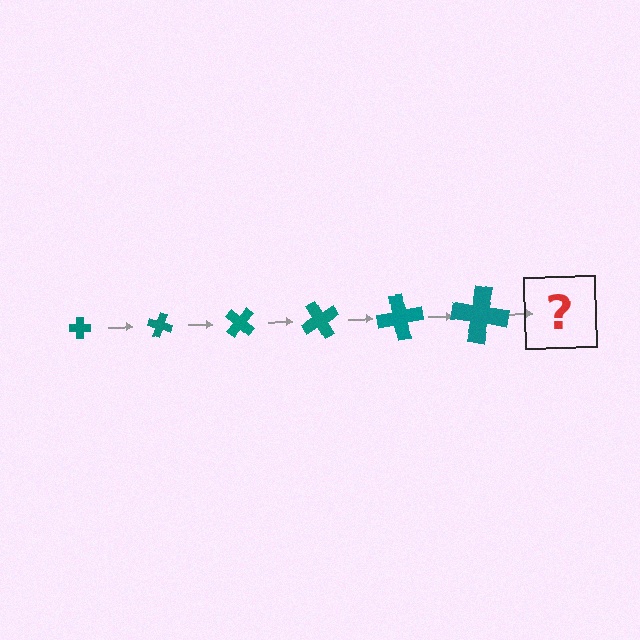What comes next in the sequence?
The next element should be a cross, larger than the previous one and rotated 120 degrees from the start.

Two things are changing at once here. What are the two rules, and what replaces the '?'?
The two rules are that the cross grows larger each step and it rotates 20 degrees each step. The '?' should be a cross, larger than the previous one and rotated 120 degrees from the start.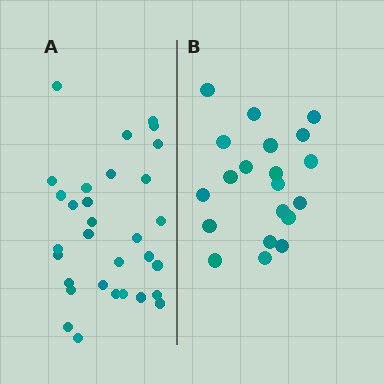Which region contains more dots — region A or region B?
Region A (the left region) has more dots.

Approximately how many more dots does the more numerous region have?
Region A has roughly 12 or so more dots than region B.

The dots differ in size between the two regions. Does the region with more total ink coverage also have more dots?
No. Region B has more total ink coverage because its dots are larger, but region A actually contains more individual dots. Total area can be misleading — the number of items is what matters here.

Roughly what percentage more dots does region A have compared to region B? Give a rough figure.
About 55% more.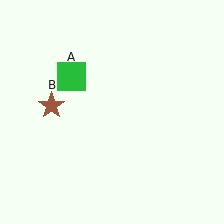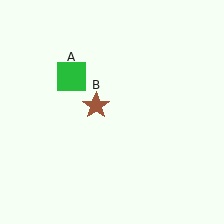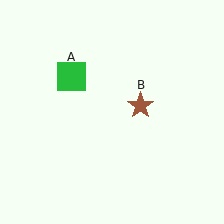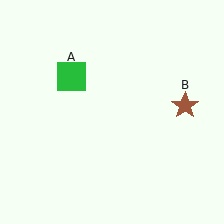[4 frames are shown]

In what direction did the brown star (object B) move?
The brown star (object B) moved right.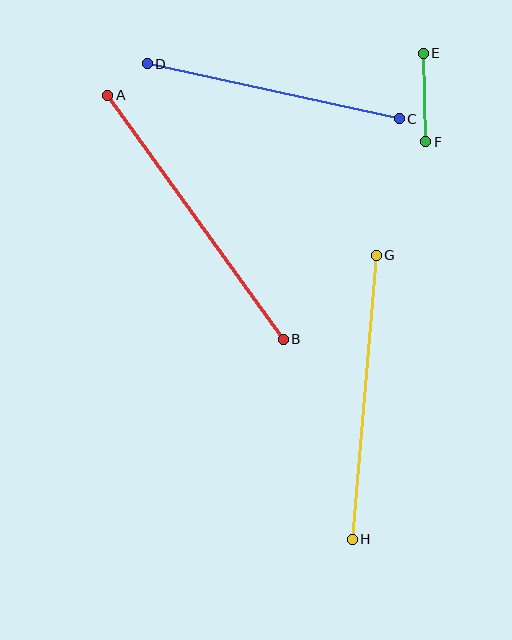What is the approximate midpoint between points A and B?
The midpoint is at approximately (196, 217) pixels.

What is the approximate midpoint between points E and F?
The midpoint is at approximately (424, 97) pixels.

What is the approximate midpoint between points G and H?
The midpoint is at approximately (364, 397) pixels.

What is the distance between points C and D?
The distance is approximately 258 pixels.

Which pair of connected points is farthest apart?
Points A and B are farthest apart.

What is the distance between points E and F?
The distance is approximately 89 pixels.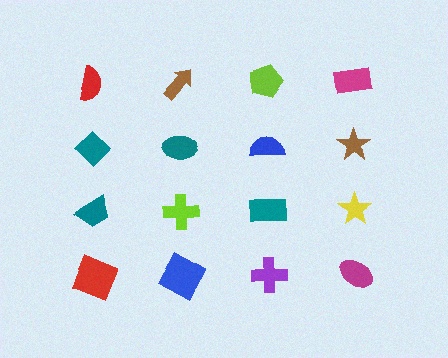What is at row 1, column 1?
A red semicircle.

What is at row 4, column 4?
A magenta ellipse.